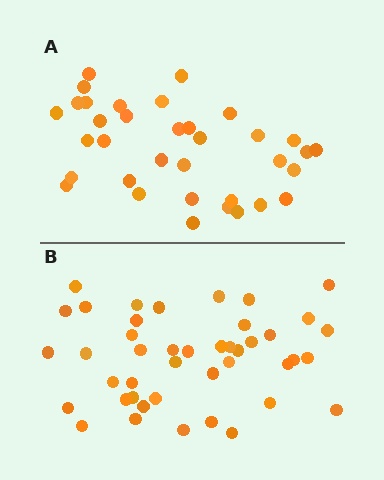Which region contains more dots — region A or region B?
Region B (the bottom region) has more dots.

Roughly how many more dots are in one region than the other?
Region B has roughly 8 or so more dots than region A.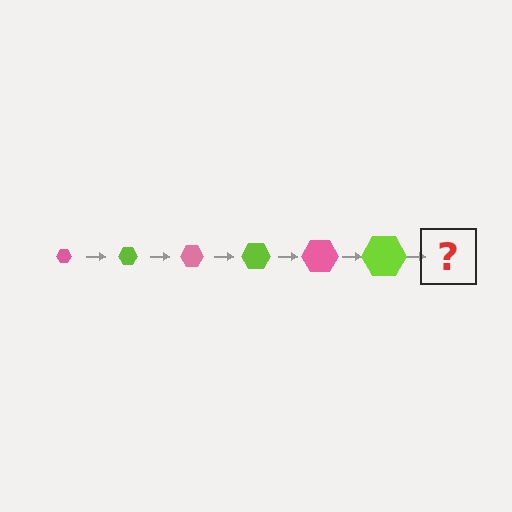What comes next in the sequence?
The next element should be a pink hexagon, larger than the previous one.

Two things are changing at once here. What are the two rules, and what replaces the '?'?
The two rules are that the hexagon grows larger each step and the color cycles through pink and lime. The '?' should be a pink hexagon, larger than the previous one.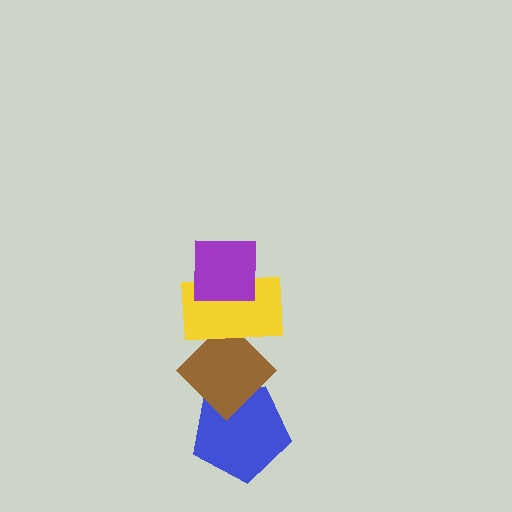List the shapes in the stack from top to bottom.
From top to bottom: the purple square, the yellow rectangle, the brown diamond, the blue pentagon.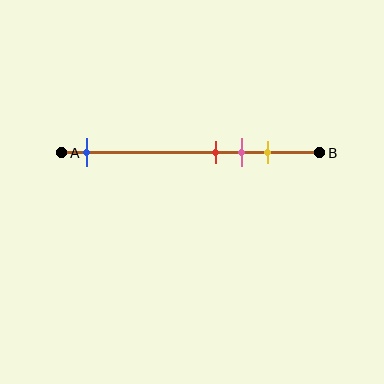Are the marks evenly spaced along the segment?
No, the marks are not evenly spaced.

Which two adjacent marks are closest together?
The red and pink marks are the closest adjacent pair.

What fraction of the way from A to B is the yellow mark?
The yellow mark is approximately 80% (0.8) of the way from A to B.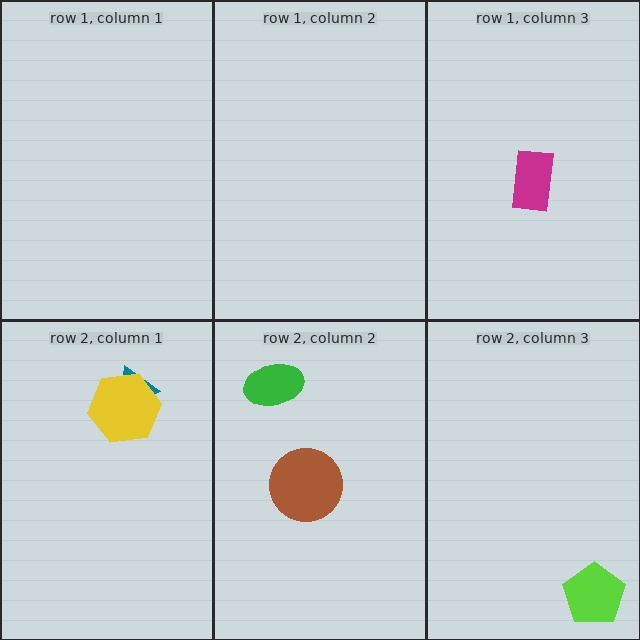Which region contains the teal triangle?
The row 2, column 1 region.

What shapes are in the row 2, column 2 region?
The brown circle, the green ellipse.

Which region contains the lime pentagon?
The row 2, column 3 region.